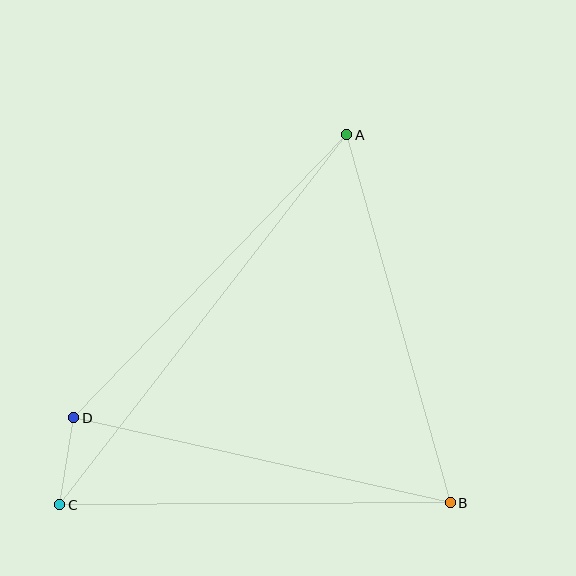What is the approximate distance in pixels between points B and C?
The distance between B and C is approximately 391 pixels.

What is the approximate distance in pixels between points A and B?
The distance between A and B is approximately 382 pixels.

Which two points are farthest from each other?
Points A and C are farthest from each other.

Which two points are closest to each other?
Points C and D are closest to each other.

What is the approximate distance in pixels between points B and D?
The distance between B and D is approximately 386 pixels.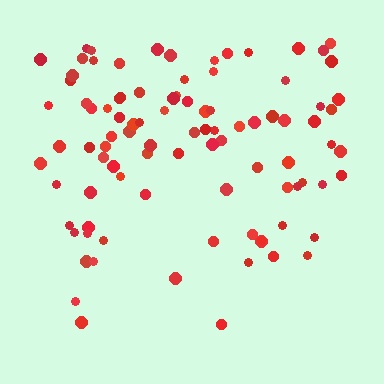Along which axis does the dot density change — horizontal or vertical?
Vertical.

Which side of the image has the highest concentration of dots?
The top.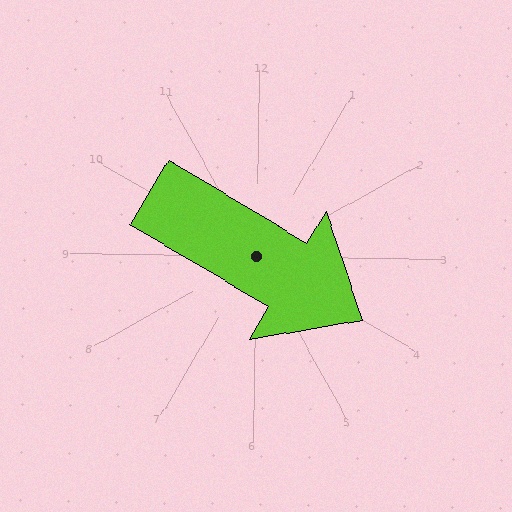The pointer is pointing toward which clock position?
Roughly 4 o'clock.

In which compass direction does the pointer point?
Southeast.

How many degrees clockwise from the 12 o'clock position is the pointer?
Approximately 120 degrees.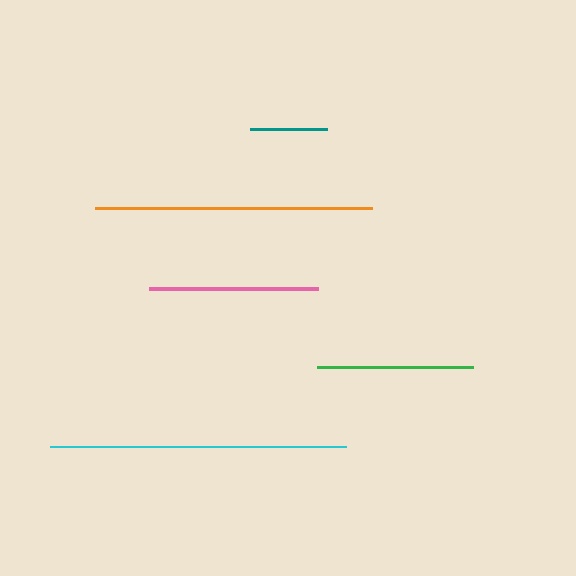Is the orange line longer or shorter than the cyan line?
The cyan line is longer than the orange line.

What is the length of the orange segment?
The orange segment is approximately 277 pixels long.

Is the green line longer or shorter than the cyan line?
The cyan line is longer than the green line.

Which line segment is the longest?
The cyan line is the longest at approximately 296 pixels.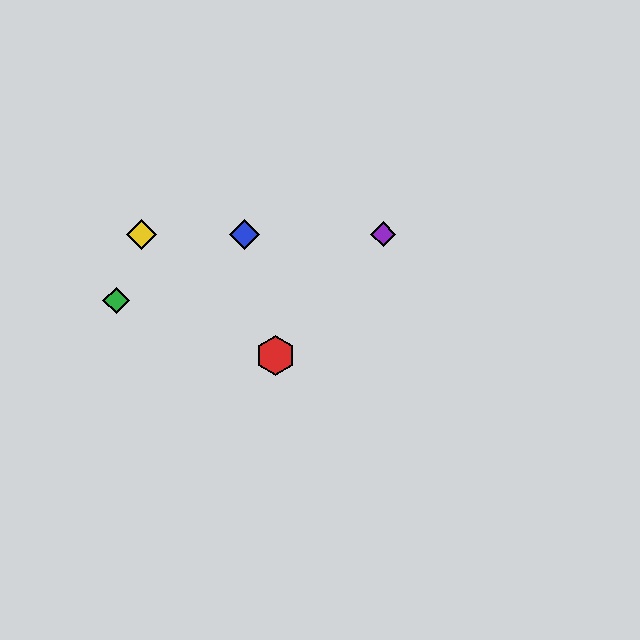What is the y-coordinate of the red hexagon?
The red hexagon is at y≈355.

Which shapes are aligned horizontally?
The blue diamond, the yellow diamond, the purple diamond are aligned horizontally.